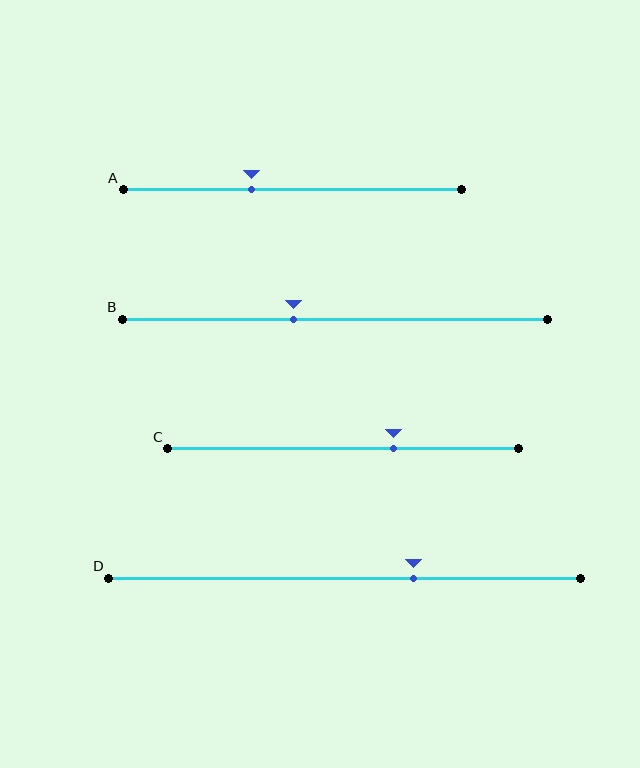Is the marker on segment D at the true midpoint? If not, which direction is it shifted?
No, the marker on segment D is shifted to the right by about 15% of the segment length.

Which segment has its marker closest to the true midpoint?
Segment B has its marker closest to the true midpoint.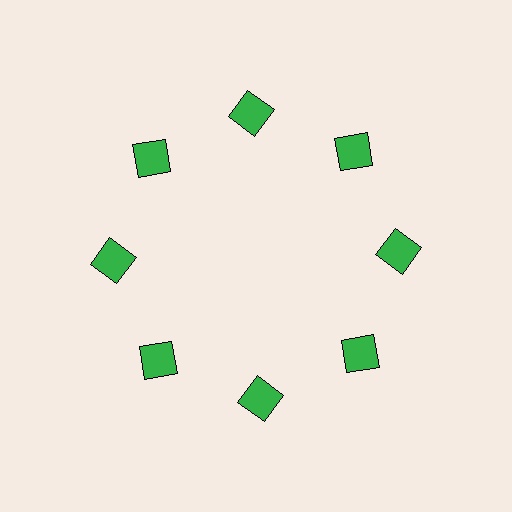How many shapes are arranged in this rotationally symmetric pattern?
There are 8 shapes, arranged in 8 groups of 1.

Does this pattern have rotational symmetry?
Yes, this pattern has 8-fold rotational symmetry. It looks the same after rotating 45 degrees around the center.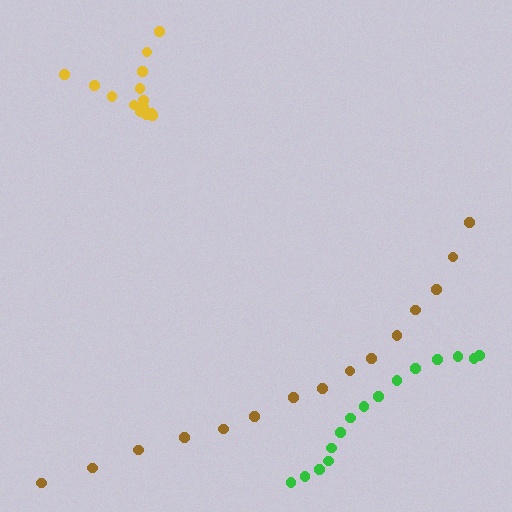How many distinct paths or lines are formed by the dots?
There are 3 distinct paths.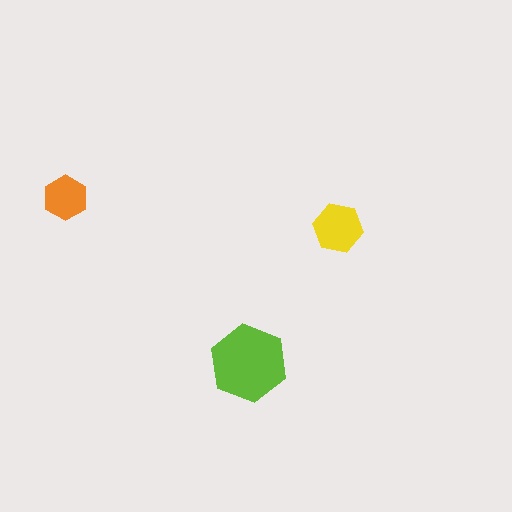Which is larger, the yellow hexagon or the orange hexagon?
The yellow one.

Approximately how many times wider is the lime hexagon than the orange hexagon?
About 2 times wider.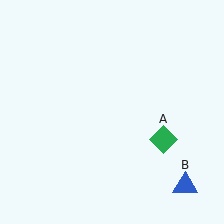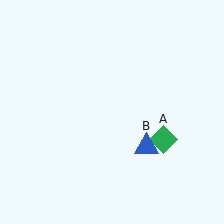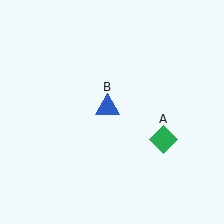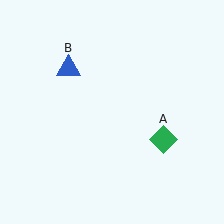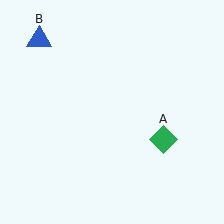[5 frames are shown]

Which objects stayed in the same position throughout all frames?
Green diamond (object A) remained stationary.